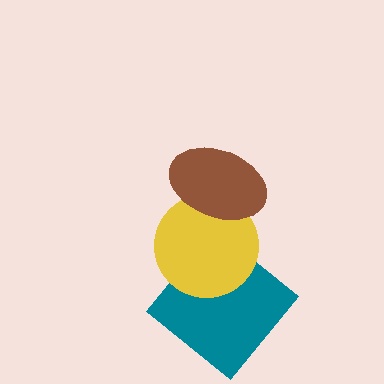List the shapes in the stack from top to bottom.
From top to bottom: the brown ellipse, the yellow circle, the teal diamond.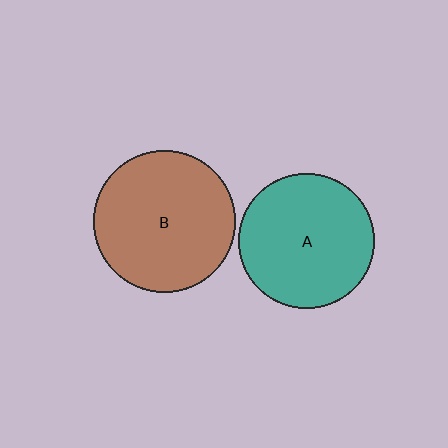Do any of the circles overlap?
No, none of the circles overlap.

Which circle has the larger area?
Circle B (brown).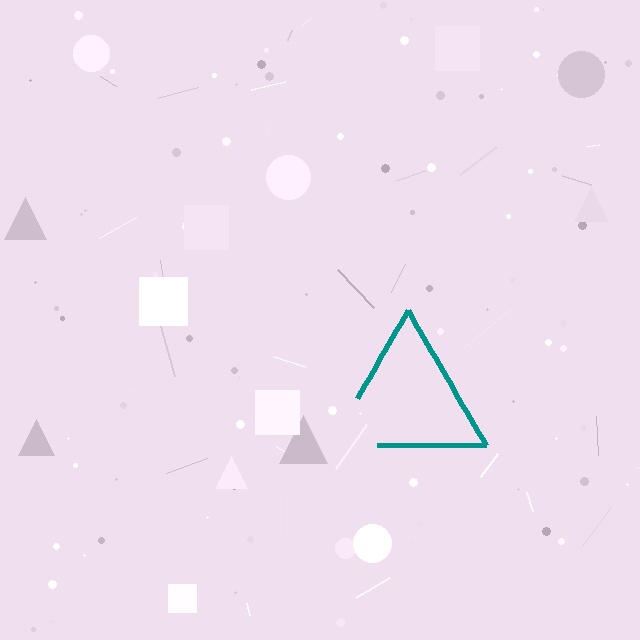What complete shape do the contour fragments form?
The contour fragments form a triangle.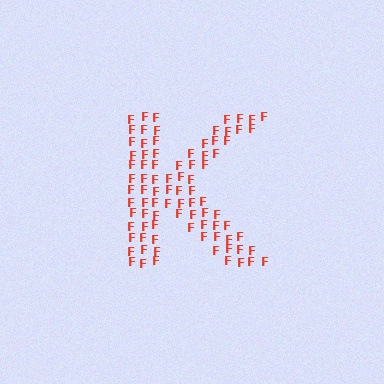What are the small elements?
The small elements are letter F's.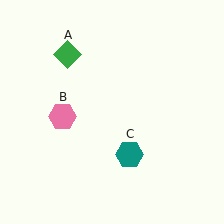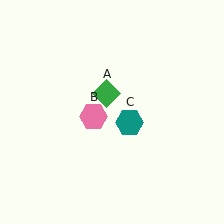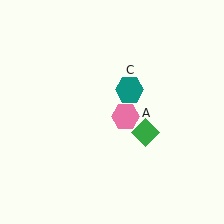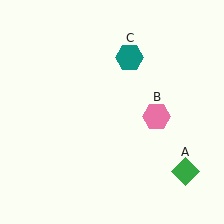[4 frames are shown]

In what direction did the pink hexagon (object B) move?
The pink hexagon (object B) moved right.